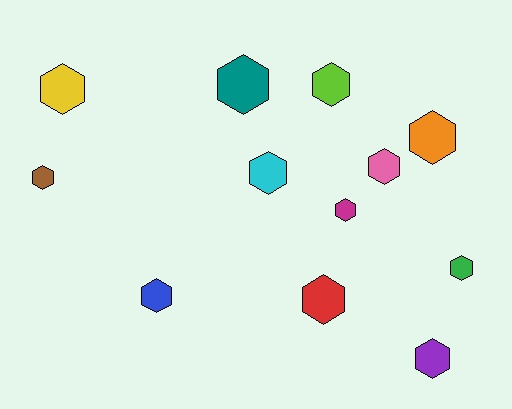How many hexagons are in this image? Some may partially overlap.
There are 12 hexagons.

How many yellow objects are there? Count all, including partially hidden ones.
There is 1 yellow object.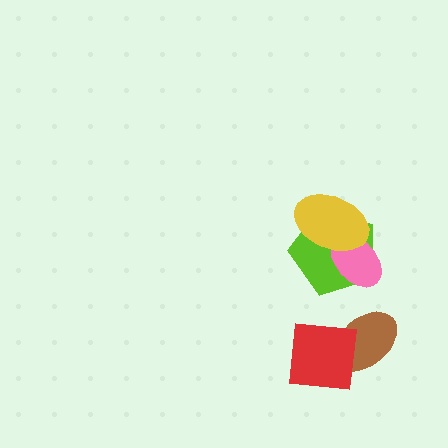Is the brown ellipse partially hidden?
Yes, it is partially covered by another shape.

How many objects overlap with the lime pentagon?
2 objects overlap with the lime pentagon.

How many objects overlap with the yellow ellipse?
2 objects overlap with the yellow ellipse.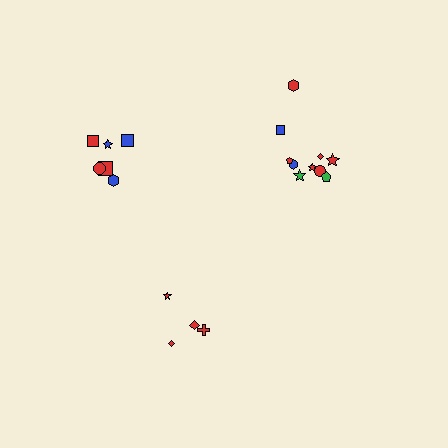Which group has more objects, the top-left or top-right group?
The top-right group.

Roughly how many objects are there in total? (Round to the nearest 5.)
Roughly 20 objects in total.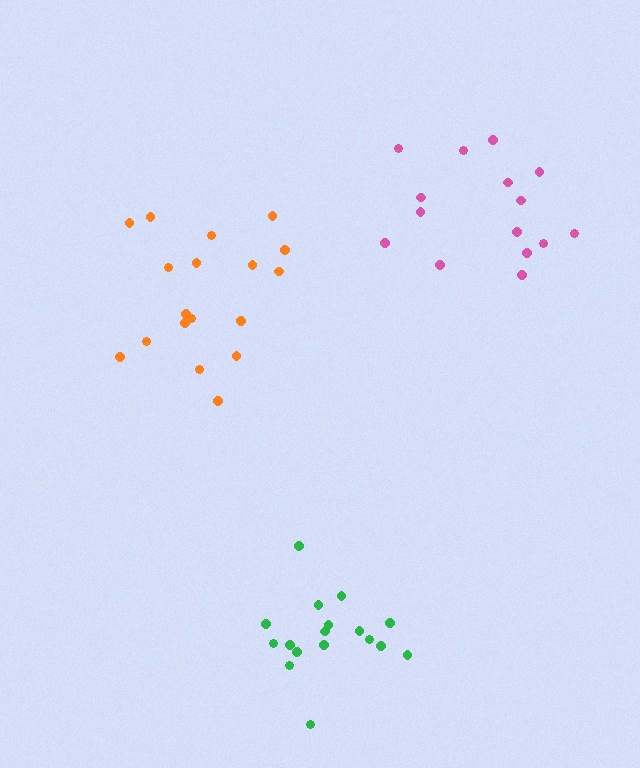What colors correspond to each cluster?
The clusters are colored: green, pink, orange.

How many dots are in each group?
Group 1: 17 dots, Group 2: 15 dots, Group 3: 18 dots (50 total).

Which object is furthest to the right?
The pink cluster is rightmost.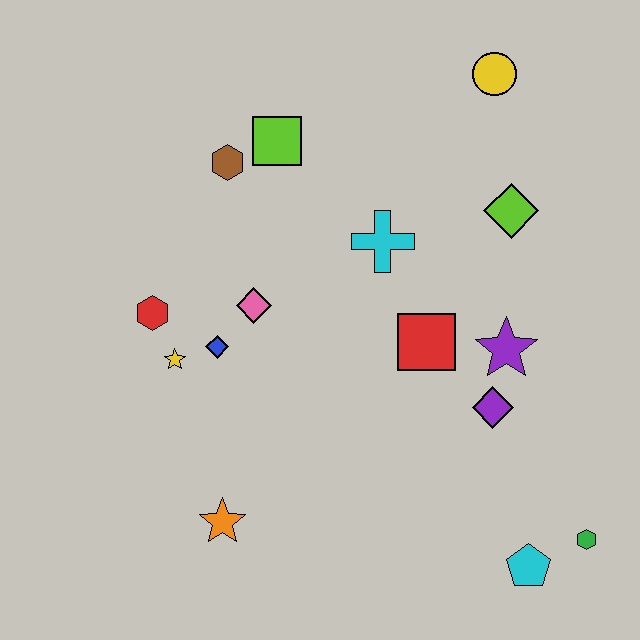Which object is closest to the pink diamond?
The blue diamond is closest to the pink diamond.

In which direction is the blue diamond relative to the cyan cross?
The blue diamond is to the left of the cyan cross.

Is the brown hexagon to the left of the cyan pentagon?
Yes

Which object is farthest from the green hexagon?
The brown hexagon is farthest from the green hexagon.